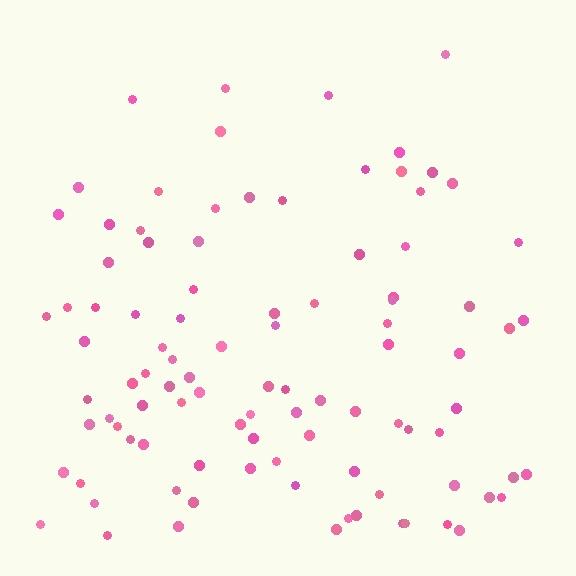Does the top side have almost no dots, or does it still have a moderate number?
Still a moderate number, just noticeably fewer than the bottom.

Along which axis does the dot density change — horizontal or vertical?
Vertical.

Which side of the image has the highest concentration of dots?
The bottom.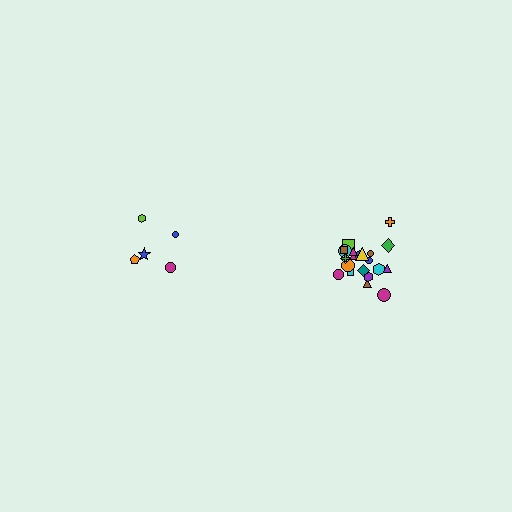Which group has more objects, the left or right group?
The right group.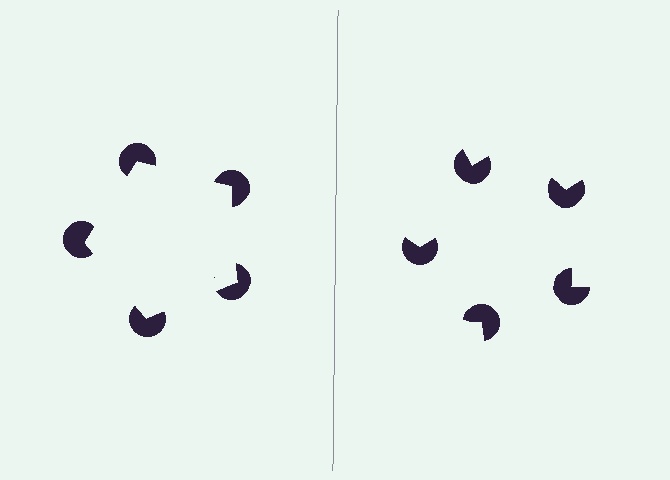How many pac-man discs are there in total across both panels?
10 — 5 on each side.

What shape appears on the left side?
An illusory pentagon.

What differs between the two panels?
The pac-man discs are positioned identically on both sides; only the wedge orientations differ. On the left they align to a pentagon; on the right they are misaligned.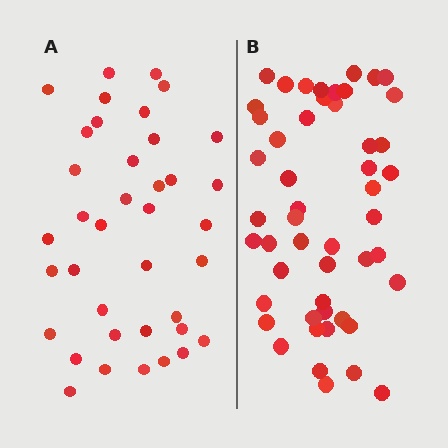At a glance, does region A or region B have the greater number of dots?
Region B (the right region) has more dots.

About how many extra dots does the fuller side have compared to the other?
Region B has roughly 12 or so more dots than region A.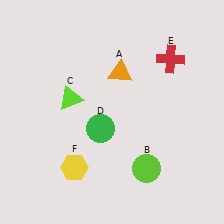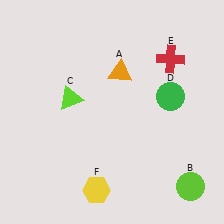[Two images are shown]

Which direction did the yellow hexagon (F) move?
The yellow hexagon (F) moved down.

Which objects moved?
The objects that moved are: the lime circle (B), the green circle (D), the yellow hexagon (F).